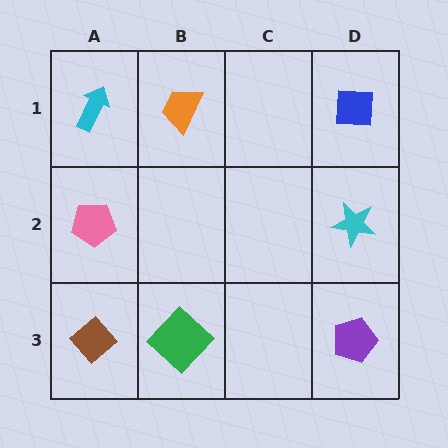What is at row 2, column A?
A pink pentagon.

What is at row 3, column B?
A green diamond.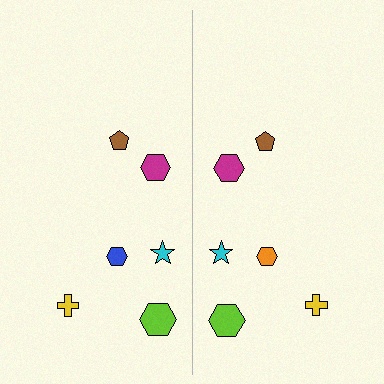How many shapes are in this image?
There are 12 shapes in this image.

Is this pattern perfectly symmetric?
No, the pattern is not perfectly symmetric. The orange hexagon on the right side breaks the symmetry — its mirror counterpart is blue.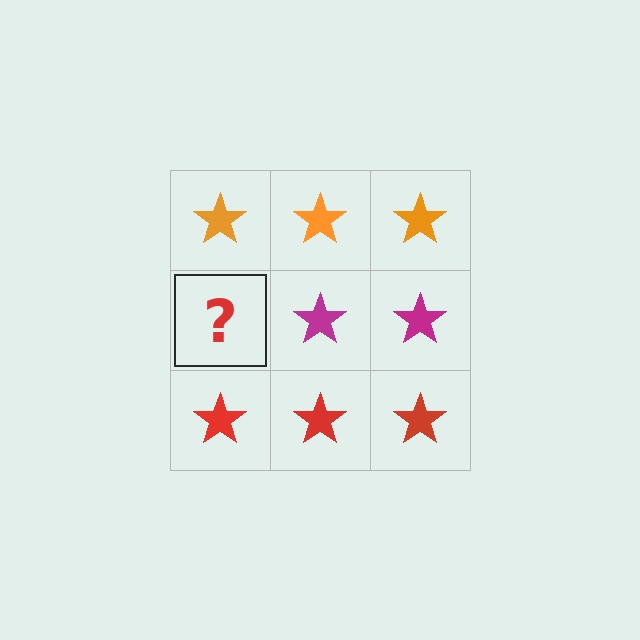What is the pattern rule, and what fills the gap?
The rule is that each row has a consistent color. The gap should be filled with a magenta star.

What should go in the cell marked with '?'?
The missing cell should contain a magenta star.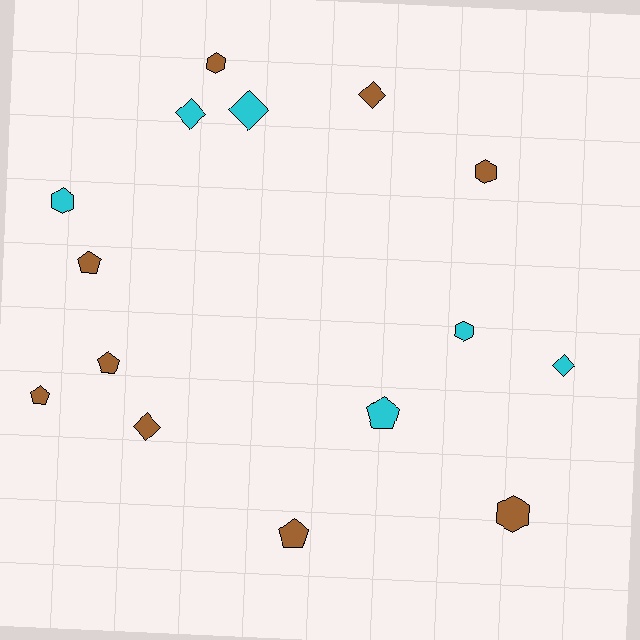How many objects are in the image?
There are 15 objects.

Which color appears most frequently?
Brown, with 9 objects.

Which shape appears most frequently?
Diamond, with 5 objects.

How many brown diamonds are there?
There are 2 brown diamonds.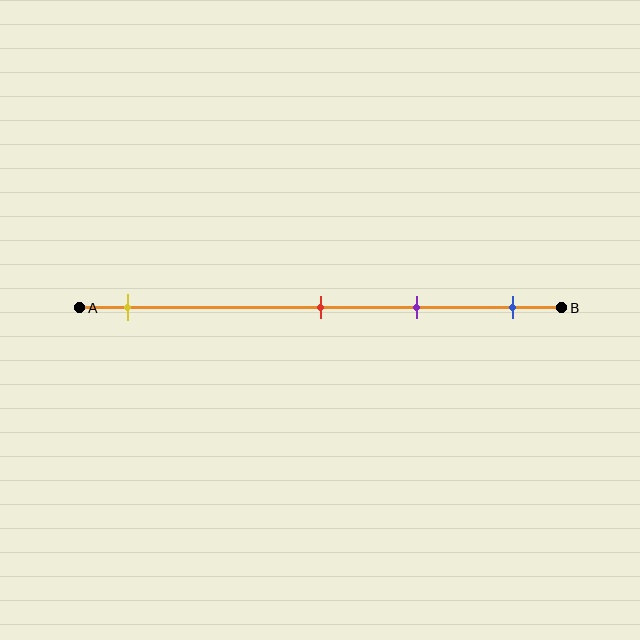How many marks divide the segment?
There are 4 marks dividing the segment.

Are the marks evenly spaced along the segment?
No, the marks are not evenly spaced.